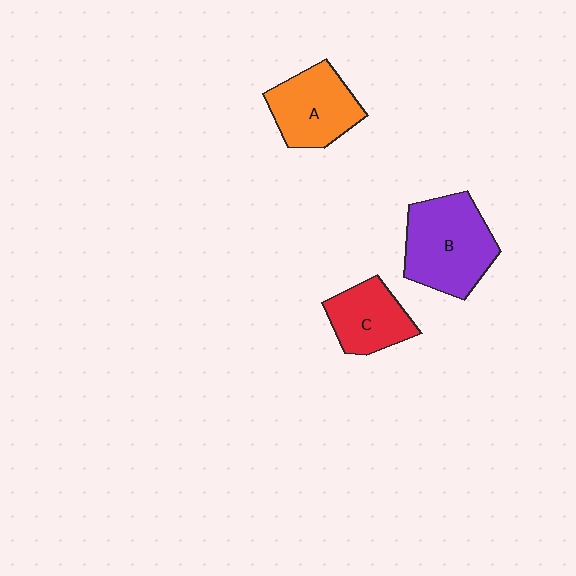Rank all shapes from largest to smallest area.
From largest to smallest: B (purple), A (orange), C (red).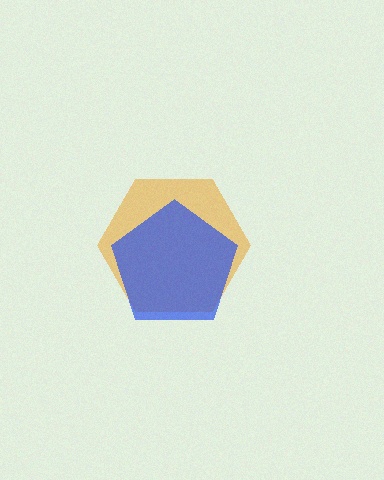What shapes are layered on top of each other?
The layered shapes are: an orange hexagon, a blue pentagon.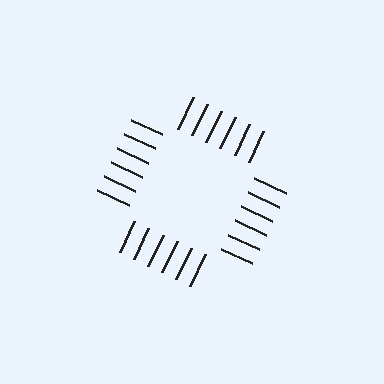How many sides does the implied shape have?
4 sides — the line-ends trace a square.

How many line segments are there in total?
24 — 6 along each of the 4 edges.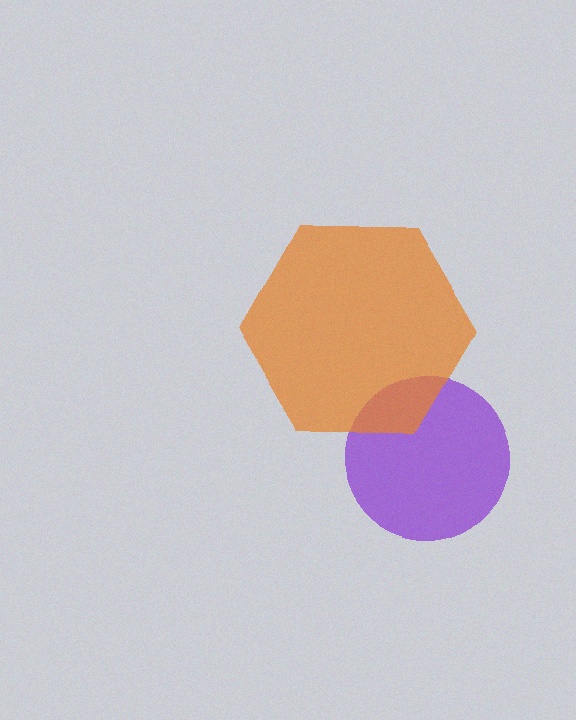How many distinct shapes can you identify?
There are 2 distinct shapes: a purple circle, an orange hexagon.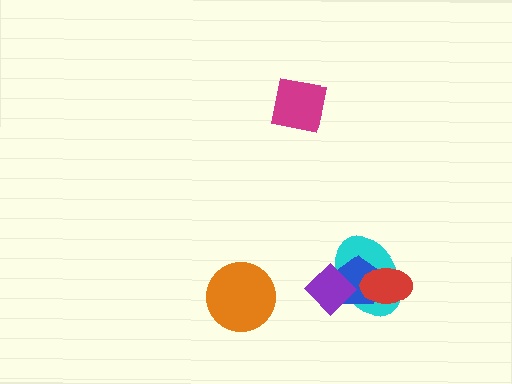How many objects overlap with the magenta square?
0 objects overlap with the magenta square.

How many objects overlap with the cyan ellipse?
3 objects overlap with the cyan ellipse.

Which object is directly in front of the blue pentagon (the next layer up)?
The red ellipse is directly in front of the blue pentagon.